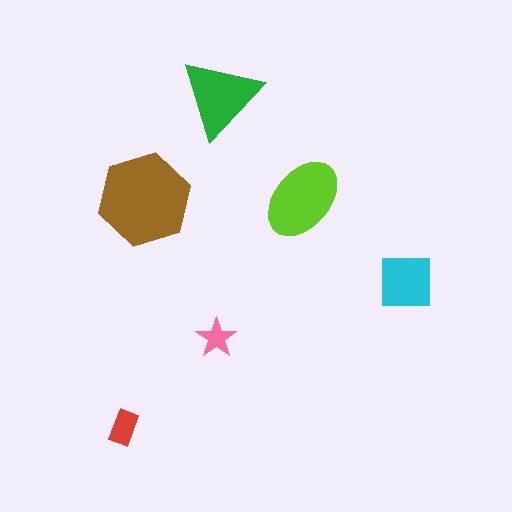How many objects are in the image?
There are 6 objects in the image.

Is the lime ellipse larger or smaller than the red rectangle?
Larger.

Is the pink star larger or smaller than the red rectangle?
Smaller.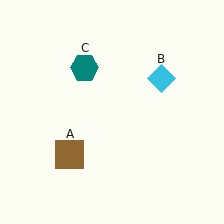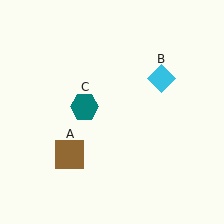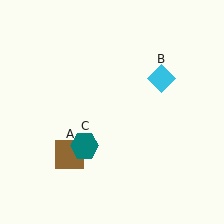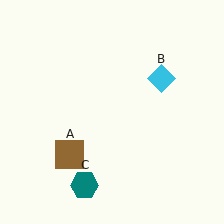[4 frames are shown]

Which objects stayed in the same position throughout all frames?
Brown square (object A) and cyan diamond (object B) remained stationary.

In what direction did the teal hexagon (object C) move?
The teal hexagon (object C) moved down.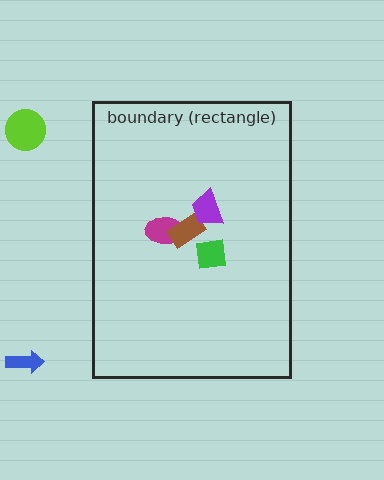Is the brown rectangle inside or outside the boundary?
Inside.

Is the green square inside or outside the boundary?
Inside.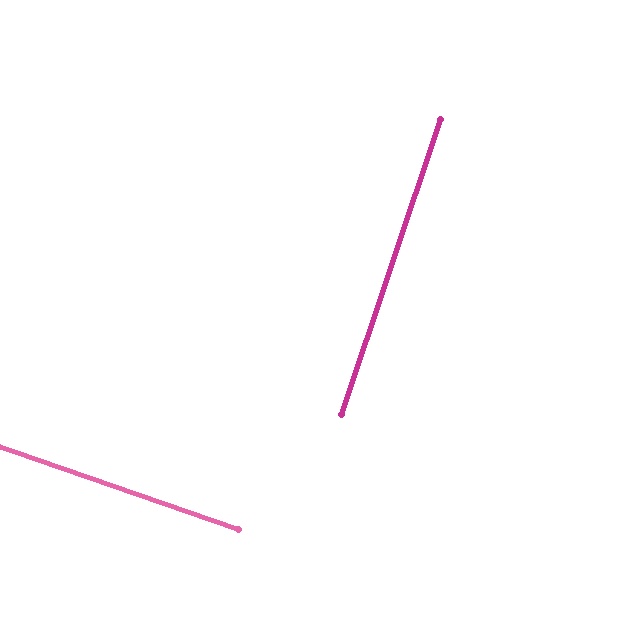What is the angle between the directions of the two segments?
Approximately 89 degrees.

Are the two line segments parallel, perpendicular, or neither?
Perpendicular — they meet at approximately 89°.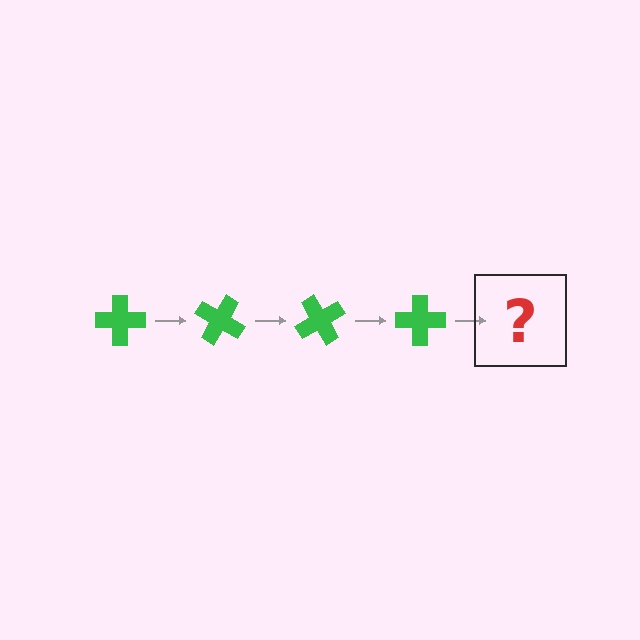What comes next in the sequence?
The next element should be a green cross rotated 120 degrees.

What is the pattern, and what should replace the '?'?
The pattern is that the cross rotates 30 degrees each step. The '?' should be a green cross rotated 120 degrees.